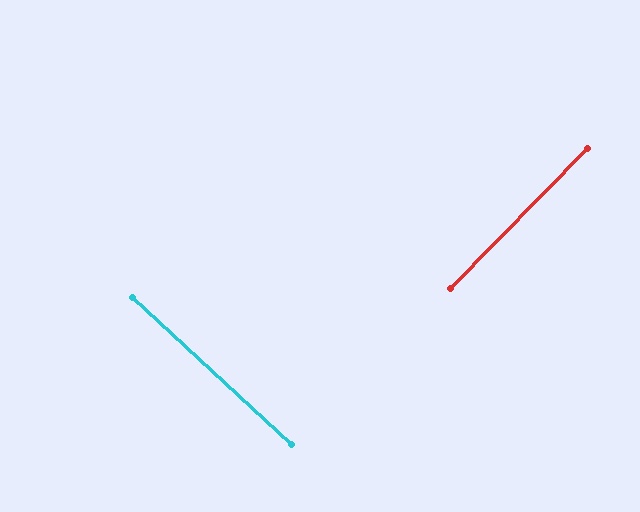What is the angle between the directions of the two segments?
Approximately 88 degrees.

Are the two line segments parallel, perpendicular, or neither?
Perpendicular — they meet at approximately 88°.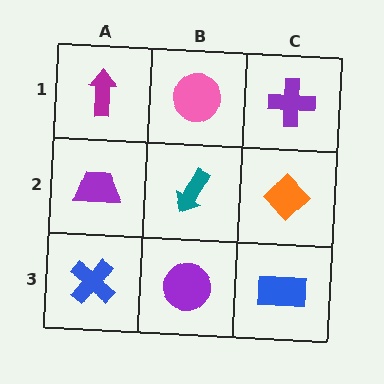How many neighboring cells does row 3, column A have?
2.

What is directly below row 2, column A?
A blue cross.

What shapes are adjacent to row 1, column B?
A teal arrow (row 2, column B), a magenta arrow (row 1, column A), a purple cross (row 1, column C).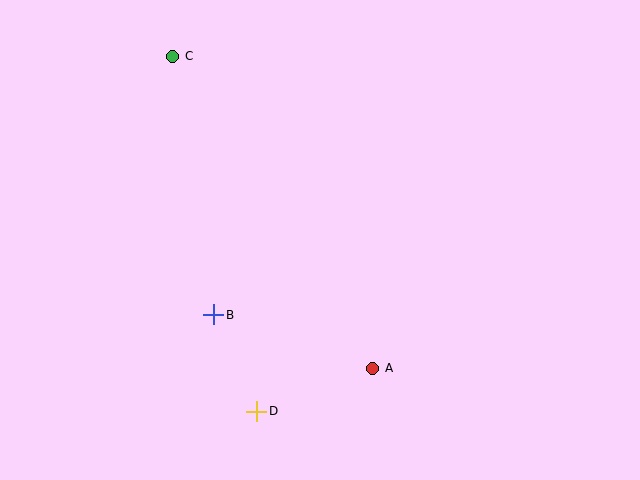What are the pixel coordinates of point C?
Point C is at (173, 56).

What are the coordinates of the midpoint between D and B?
The midpoint between D and B is at (235, 363).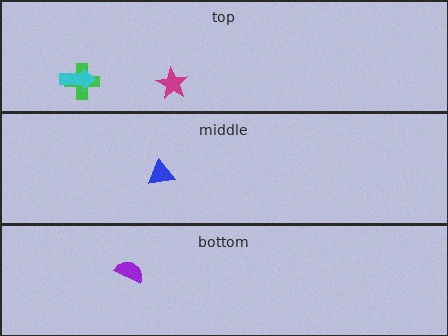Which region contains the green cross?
The top region.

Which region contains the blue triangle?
The middle region.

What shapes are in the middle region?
The blue triangle.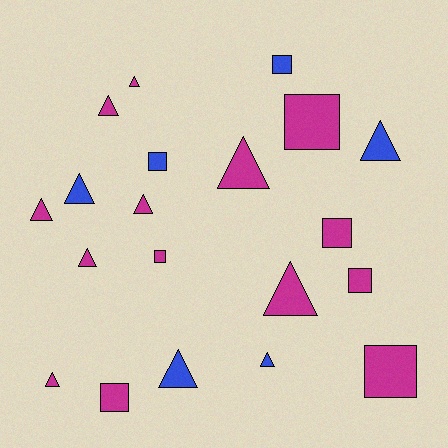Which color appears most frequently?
Magenta, with 14 objects.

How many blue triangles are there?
There are 4 blue triangles.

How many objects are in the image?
There are 20 objects.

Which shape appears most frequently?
Triangle, with 12 objects.